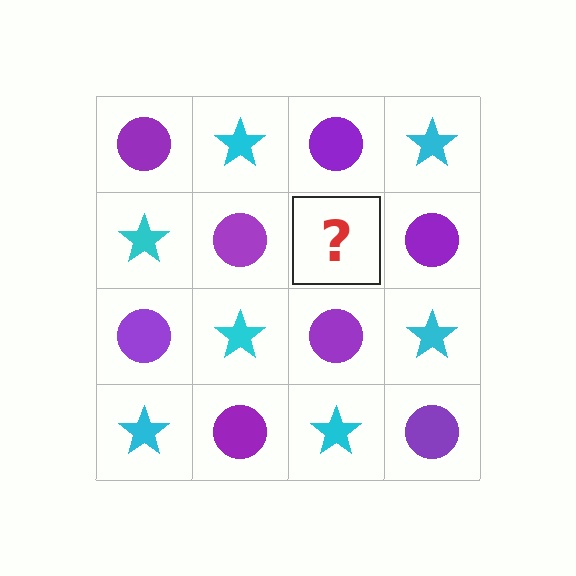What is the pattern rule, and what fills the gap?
The rule is that it alternates purple circle and cyan star in a checkerboard pattern. The gap should be filled with a cyan star.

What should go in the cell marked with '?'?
The missing cell should contain a cyan star.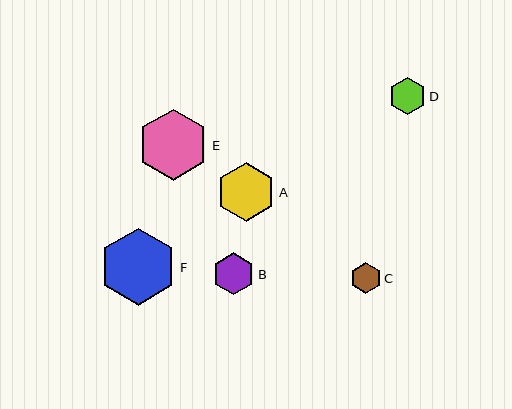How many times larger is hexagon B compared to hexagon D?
Hexagon B is approximately 1.1 times the size of hexagon D.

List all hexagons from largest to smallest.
From largest to smallest: F, E, A, B, D, C.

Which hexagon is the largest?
Hexagon F is the largest with a size of approximately 77 pixels.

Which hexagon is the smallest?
Hexagon C is the smallest with a size of approximately 31 pixels.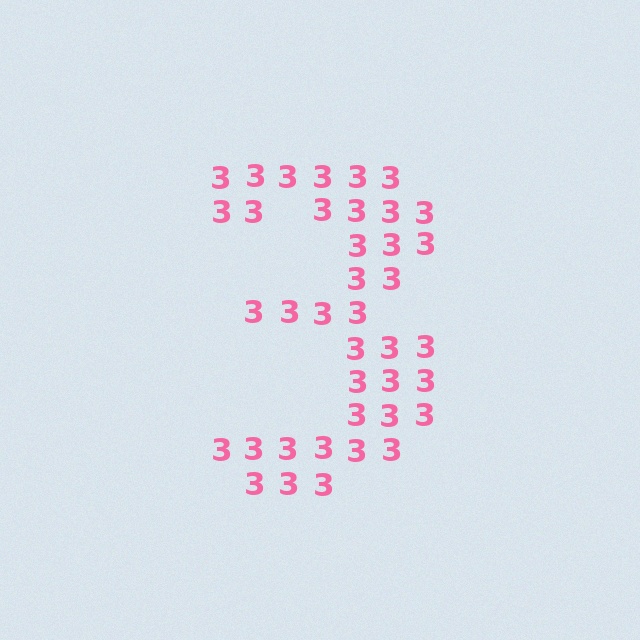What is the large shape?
The large shape is the digit 3.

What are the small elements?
The small elements are digit 3's.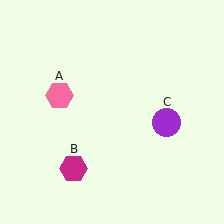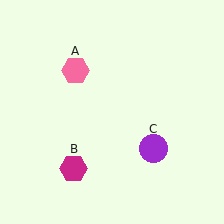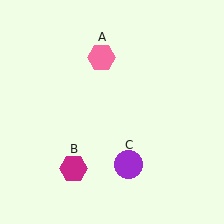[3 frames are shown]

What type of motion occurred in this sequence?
The pink hexagon (object A), purple circle (object C) rotated clockwise around the center of the scene.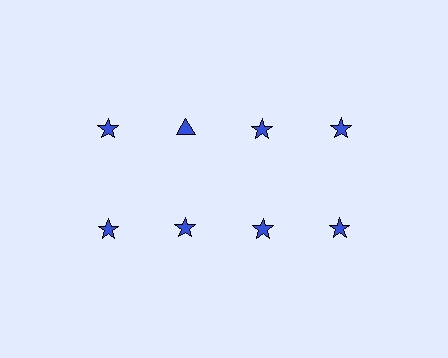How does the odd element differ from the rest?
It has a different shape: triangle instead of star.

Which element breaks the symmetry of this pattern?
The blue triangle in the top row, second from left column breaks the symmetry. All other shapes are blue stars.